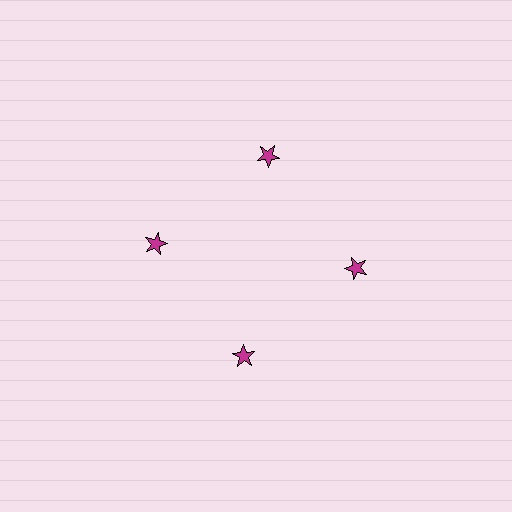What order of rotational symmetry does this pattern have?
This pattern has 4-fold rotational symmetry.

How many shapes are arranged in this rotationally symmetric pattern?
There are 4 shapes, arranged in 4 groups of 1.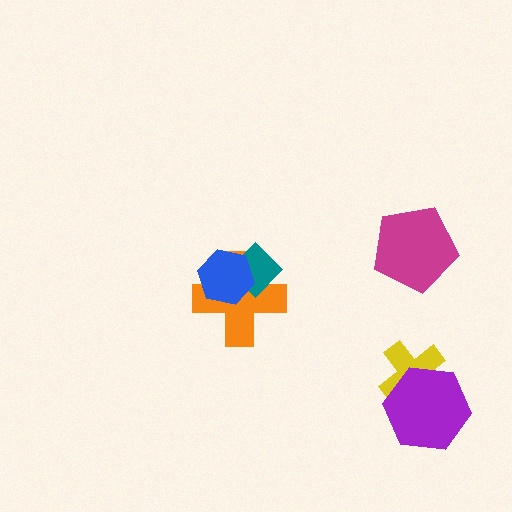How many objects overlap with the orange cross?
2 objects overlap with the orange cross.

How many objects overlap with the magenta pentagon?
0 objects overlap with the magenta pentagon.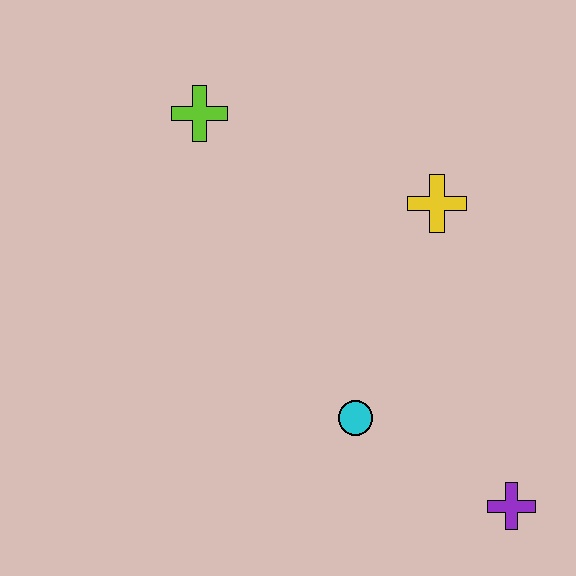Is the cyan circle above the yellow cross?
No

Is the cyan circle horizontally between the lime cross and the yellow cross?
Yes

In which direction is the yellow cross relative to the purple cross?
The yellow cross is above the purple cross.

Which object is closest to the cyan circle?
The purple cross is closest to the cyan circle.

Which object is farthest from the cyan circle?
The lime cross is farthest from the cyan circle.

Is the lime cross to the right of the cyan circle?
No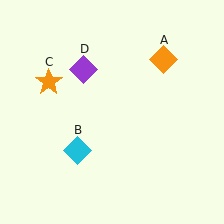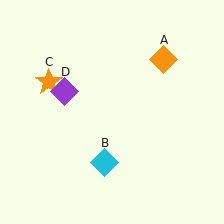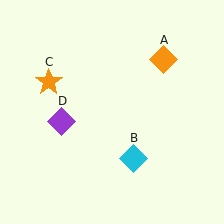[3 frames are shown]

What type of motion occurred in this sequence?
The cyan diamond (object B), purple diamond (object D) rotated counterclockwise around the center of the scene.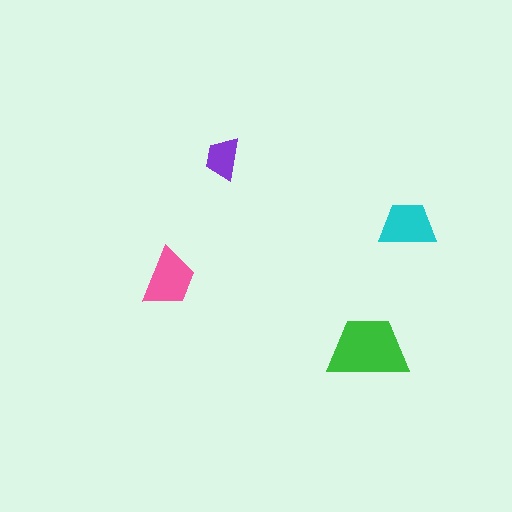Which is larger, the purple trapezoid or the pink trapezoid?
The pink one.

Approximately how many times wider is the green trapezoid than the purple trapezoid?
About 2 times wider.